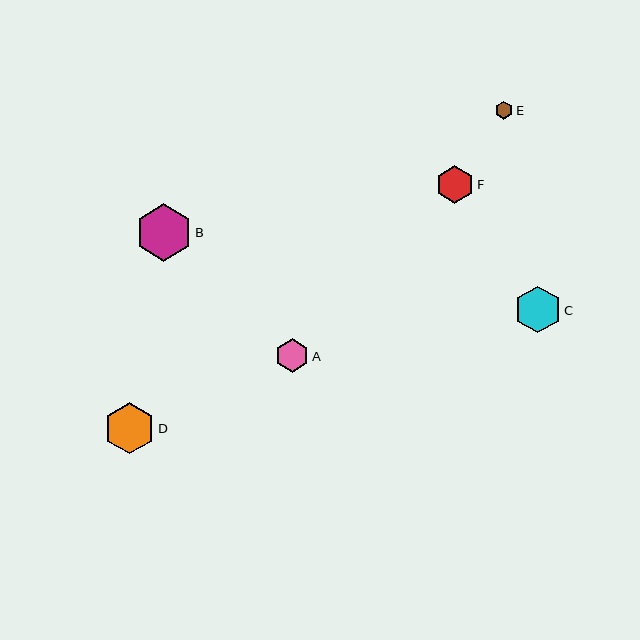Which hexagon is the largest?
Hexagon B is the largest with a size of approximately 57 pixels.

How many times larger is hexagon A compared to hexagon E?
Hexagon A is approximately 1.9 times the size of hexagon E.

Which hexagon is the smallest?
Hexagon E is the smallest with a size of approximately 18 pixels.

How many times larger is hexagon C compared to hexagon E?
Hexagon C is approximately 2.6 times the size of hexagon E.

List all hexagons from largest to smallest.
From largest to smallest: B, D, C, F, A, E.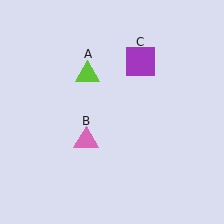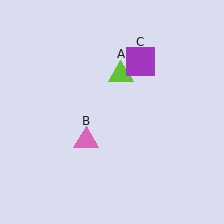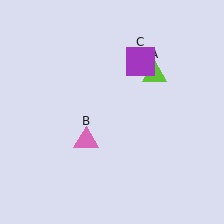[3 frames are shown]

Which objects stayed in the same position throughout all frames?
Pink triangle (object B) and purple square (object C) remained stationary.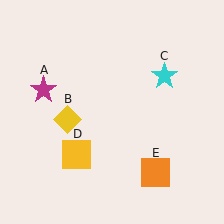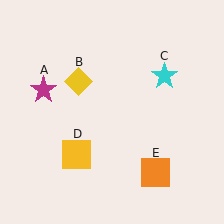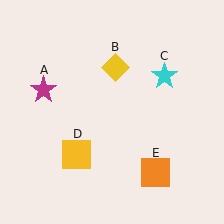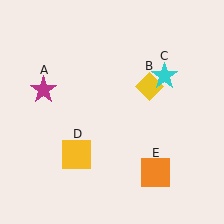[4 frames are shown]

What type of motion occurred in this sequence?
The yellow diamond (object B) rotated clockwise around the center of the scene.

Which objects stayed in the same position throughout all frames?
Magenta star (object A) and cyan star (object C) and yellow square (object D) and orange square (object E) remained stationary.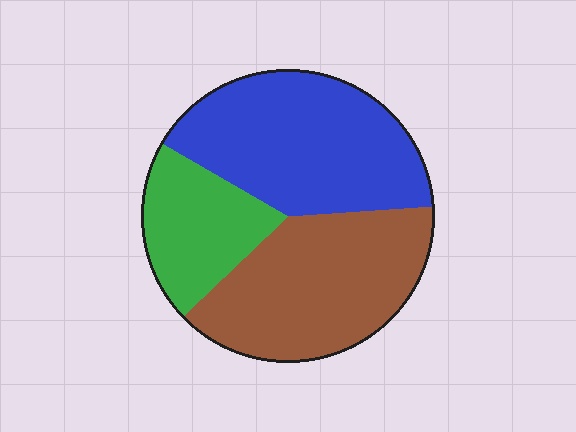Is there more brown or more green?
Brown.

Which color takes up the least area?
Green, at roughly 20%.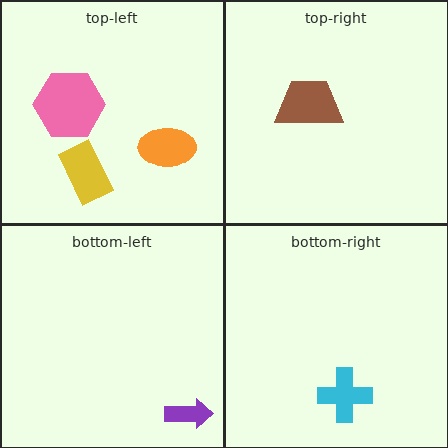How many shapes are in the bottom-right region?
1.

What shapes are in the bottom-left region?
The purple arrow.